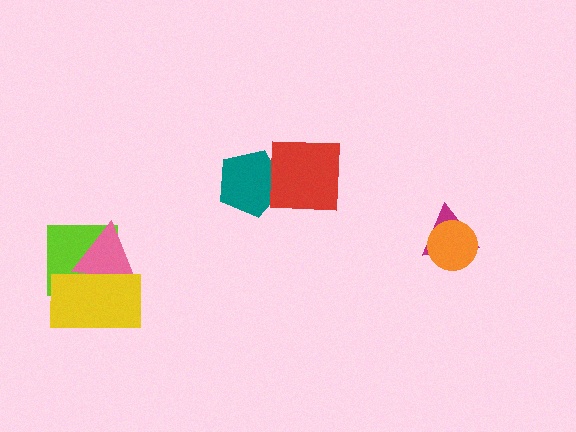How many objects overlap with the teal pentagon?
1 object overlaps with the teal pentagon.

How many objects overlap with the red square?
1 object overlaps with the red square.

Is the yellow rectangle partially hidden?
No, no other shape covers it.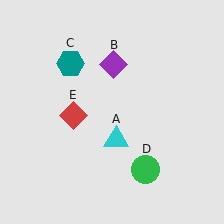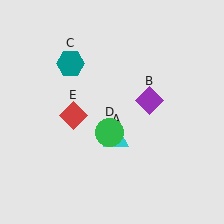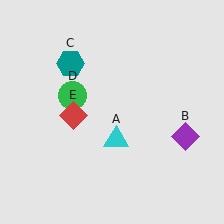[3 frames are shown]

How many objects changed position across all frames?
2 objects changed position: purple diamond (object B), green circle (object D).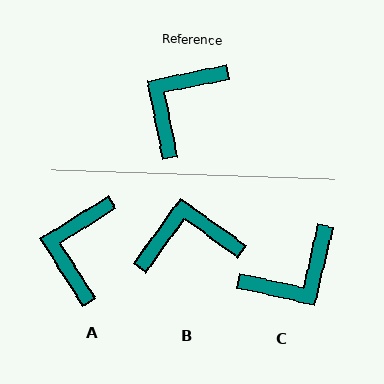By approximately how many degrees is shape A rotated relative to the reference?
Approximately 21 degrees counter-clockwise.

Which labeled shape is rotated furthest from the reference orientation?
C, about 156 degrees away.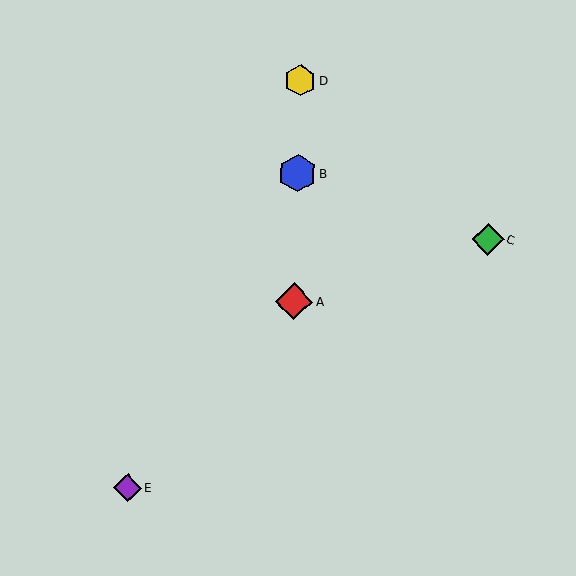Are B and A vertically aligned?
Yes, both are at x≈297.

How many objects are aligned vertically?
3 objects (A, B, D) are aligned vertically.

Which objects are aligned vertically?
Objects A, B, D are aligned vertically.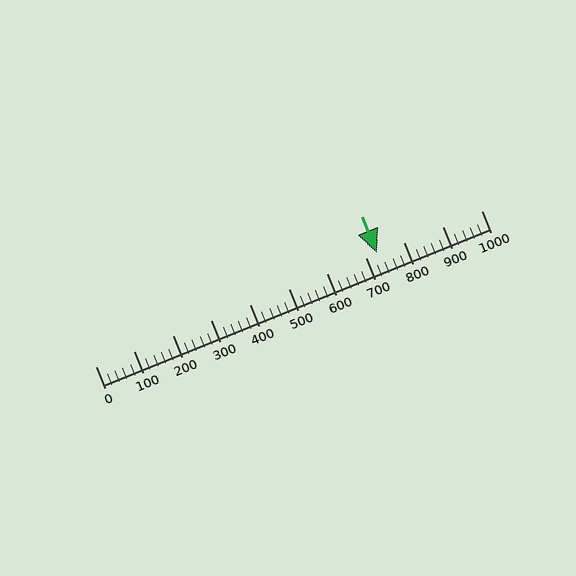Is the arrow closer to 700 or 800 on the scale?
The arrow is closer to 700.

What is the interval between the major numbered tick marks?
The major tick marks are spaced 100 units apart.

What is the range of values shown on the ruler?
The ruler shows values from 0 to 1000.